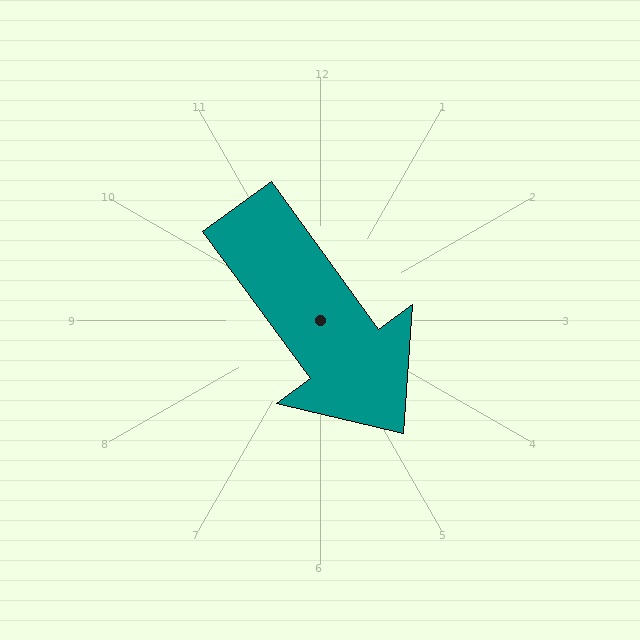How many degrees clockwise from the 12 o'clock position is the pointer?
Approximately 144 degrees.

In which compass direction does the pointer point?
Southeast.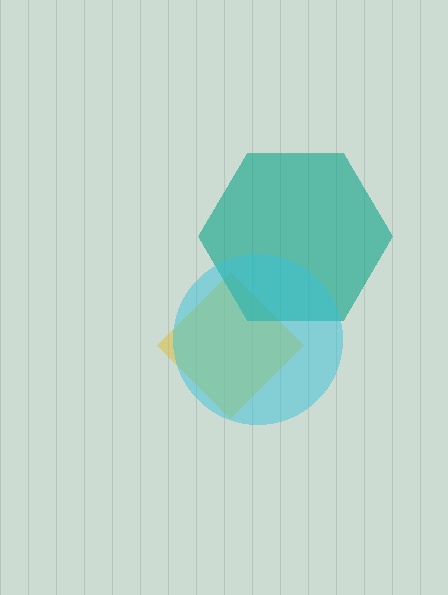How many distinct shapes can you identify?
There are 3 distinct shapes: a yellow diamond, a teal hexagon, a cyan circle.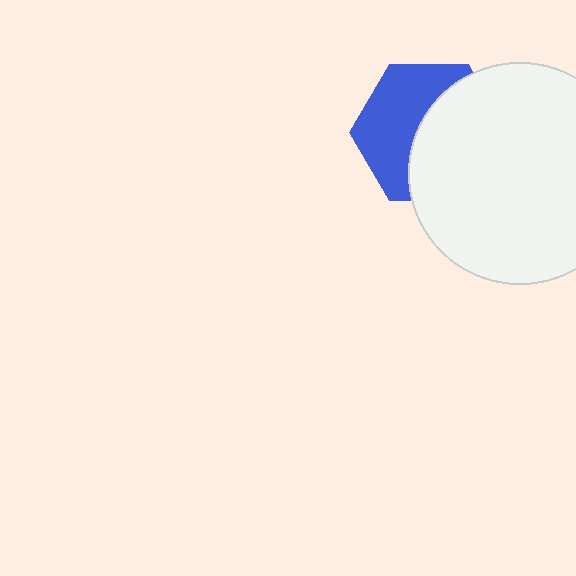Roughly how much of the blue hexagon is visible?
About half of it is visible (roughly 47%).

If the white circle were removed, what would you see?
You would see the complete blue hexagon.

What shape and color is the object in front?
The object in front is a white circle.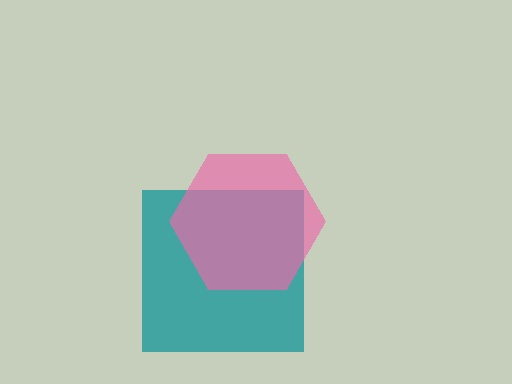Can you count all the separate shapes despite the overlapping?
Yes, there are 2 separate shapes.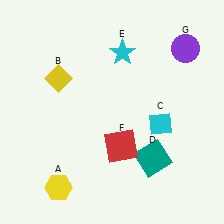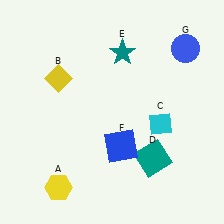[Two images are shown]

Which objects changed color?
E changed from cyan to teal. F changed from red to blue. G changed from purple to blue.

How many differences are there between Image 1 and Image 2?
There are 3 differences between the two images.